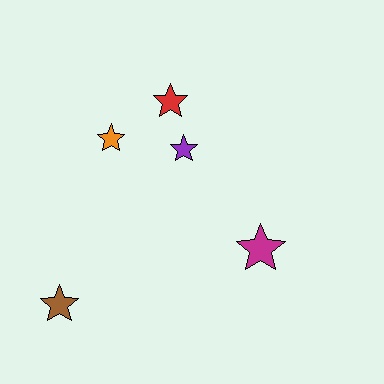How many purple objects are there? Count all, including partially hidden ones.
There is 1 purple object.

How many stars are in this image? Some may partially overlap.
There are 5 stars.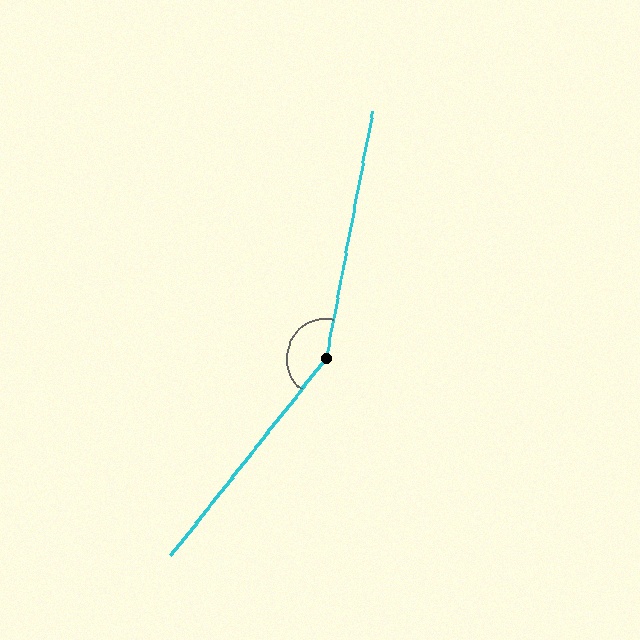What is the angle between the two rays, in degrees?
Approximately 152 degrees.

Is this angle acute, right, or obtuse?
It is obtuse.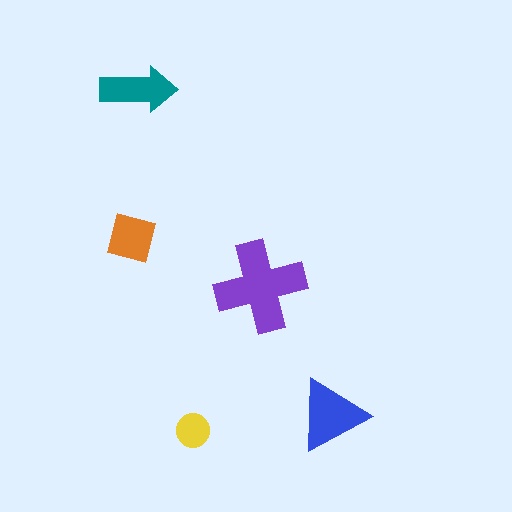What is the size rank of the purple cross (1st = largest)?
1st.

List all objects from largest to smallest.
The purple cross, the blue triangle, the teal arrow, the orange square, the yellow circle.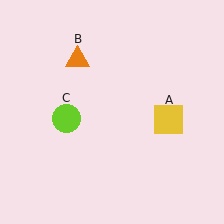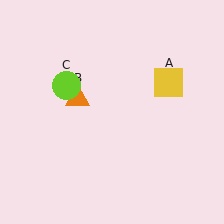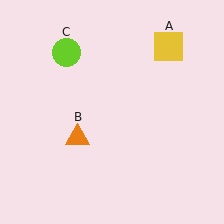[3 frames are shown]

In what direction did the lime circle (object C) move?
The lime circle (object C) moved up.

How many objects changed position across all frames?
3 objects changed position: yellow square (object A), orange triangle (object B), lime circle (object C).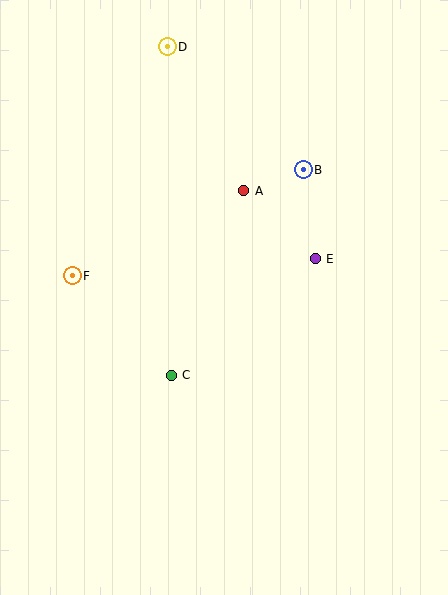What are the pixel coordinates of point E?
Point E is at (315, 259).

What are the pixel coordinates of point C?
Point C is at (171, 375).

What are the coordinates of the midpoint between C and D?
The midpoint between C and D is at (169, 211).